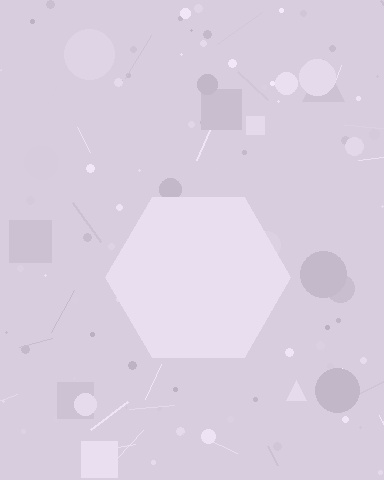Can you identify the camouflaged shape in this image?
The camouflaged shape is a hexagon.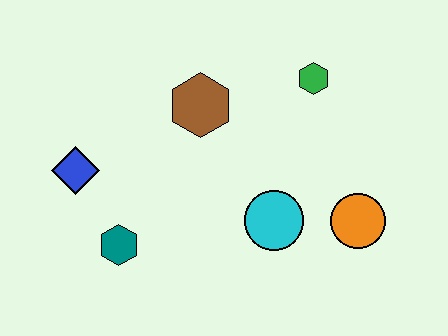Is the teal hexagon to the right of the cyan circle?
No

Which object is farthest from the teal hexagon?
The green hexagon is farthest from the teal hexagon.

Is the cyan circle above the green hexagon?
No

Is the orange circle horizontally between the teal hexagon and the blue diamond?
No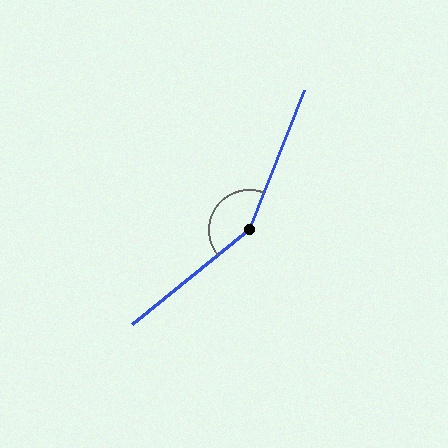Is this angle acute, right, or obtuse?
It is obtuse.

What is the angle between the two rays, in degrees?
Approximately 150 degrees.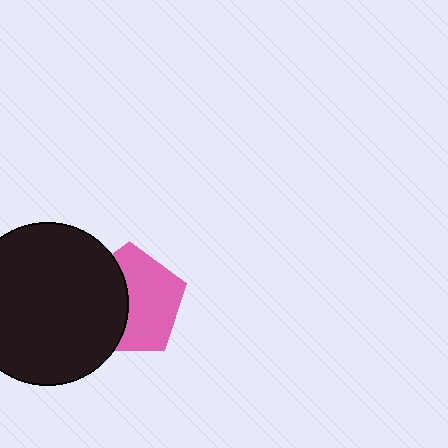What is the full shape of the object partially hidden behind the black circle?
The partially hidden object is a pink pentagon.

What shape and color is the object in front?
The object in front is a black circle.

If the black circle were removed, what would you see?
You would see the complete pink pentagon.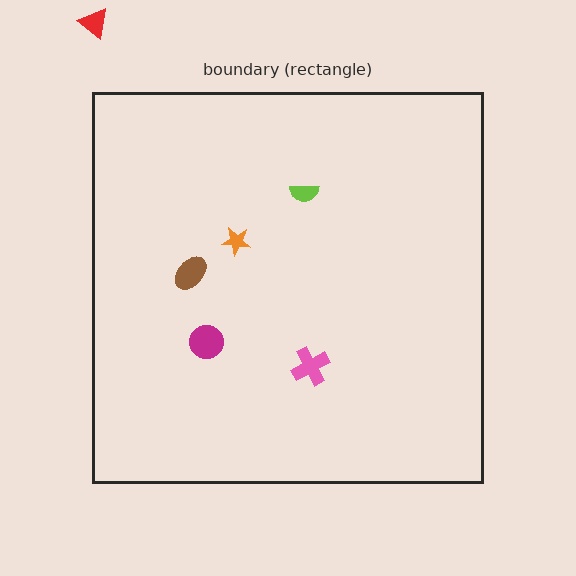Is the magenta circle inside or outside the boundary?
Inside.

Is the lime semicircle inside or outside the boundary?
Inside.